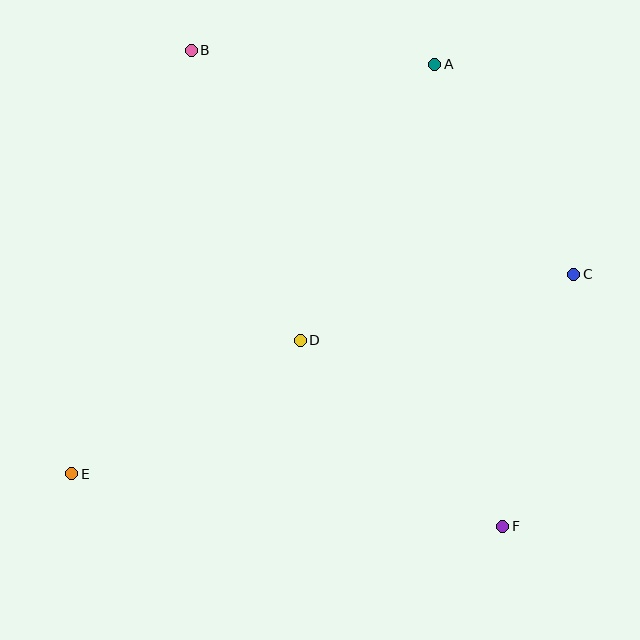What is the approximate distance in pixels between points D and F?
The distance between D and F is approximately 275 pixels.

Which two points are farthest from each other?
Points B and F are farthest from each other.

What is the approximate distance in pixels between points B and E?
The distance between B and E is approximately 440 pixels.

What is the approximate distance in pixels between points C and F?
The distance between C and F is approximately 262 pixels.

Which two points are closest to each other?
Points A and B are closest to each other.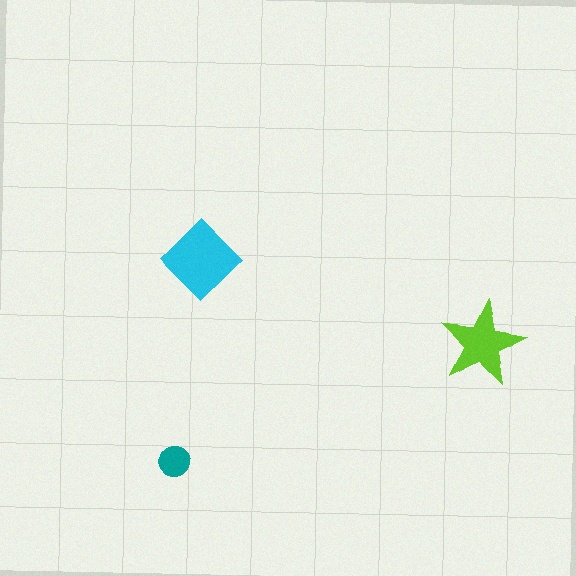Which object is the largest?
The cyan diamond.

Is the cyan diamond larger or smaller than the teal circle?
Larger.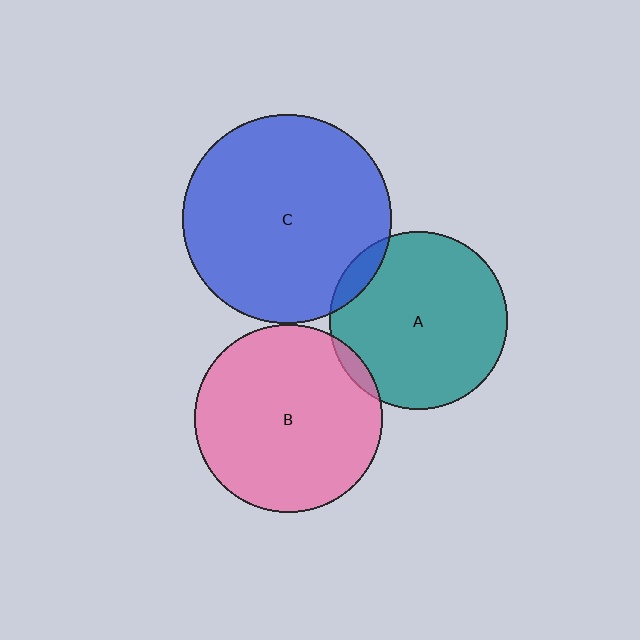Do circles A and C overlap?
Yes.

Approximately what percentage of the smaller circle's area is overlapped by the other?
Approximately 5%.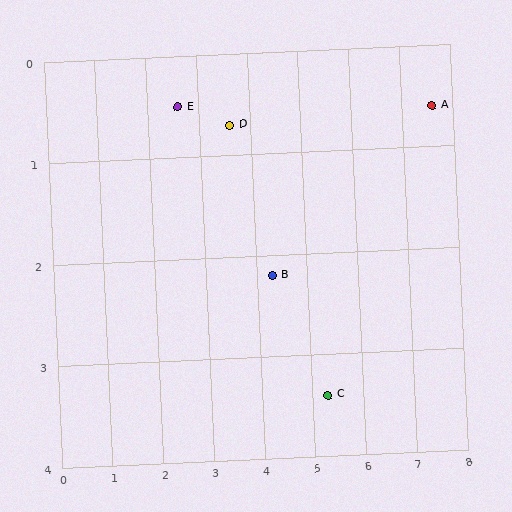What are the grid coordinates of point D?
Point D is at approximately (3.6, 0.7).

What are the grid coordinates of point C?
Point C is at approximately (5.3, 3.4).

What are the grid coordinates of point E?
Point E is at approximately (2.6, 0.5).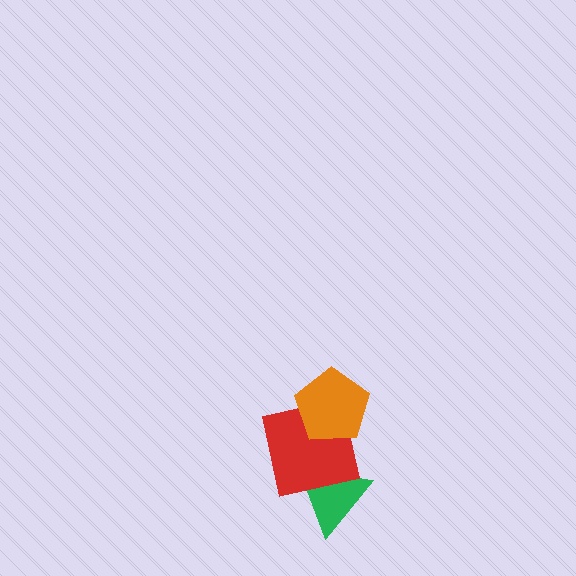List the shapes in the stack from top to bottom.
From top to bottom: the orange pentagon, the red square, the green triangle.